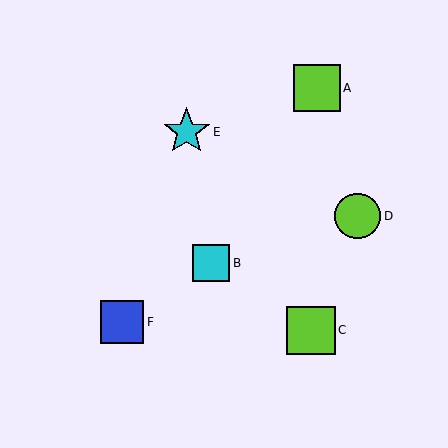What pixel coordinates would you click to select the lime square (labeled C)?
Click at (311, 330) to select the lime square C.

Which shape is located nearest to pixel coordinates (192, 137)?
The cyan star (labeled E) at (187, 132) is nearest to that location.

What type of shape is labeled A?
Shape A is a lime square.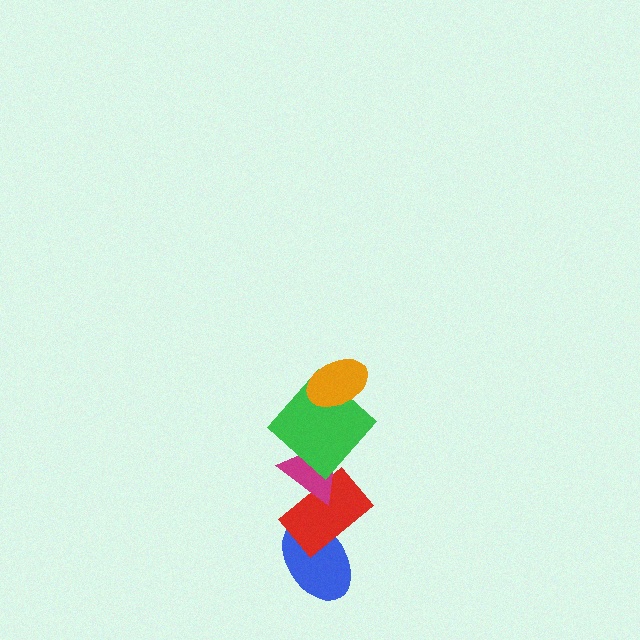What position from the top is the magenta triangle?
The magenta triangle is 3rd from the top.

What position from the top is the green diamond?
The green diamond is 2nd from the top.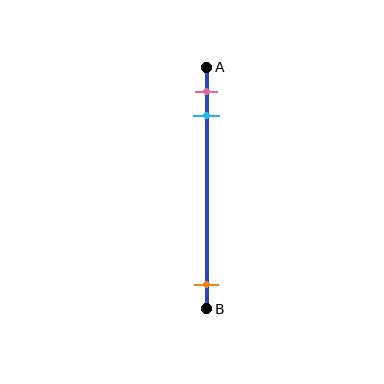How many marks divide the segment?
There are 3 marks dividing the segment.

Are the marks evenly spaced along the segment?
No, the marks are not evenly spaced.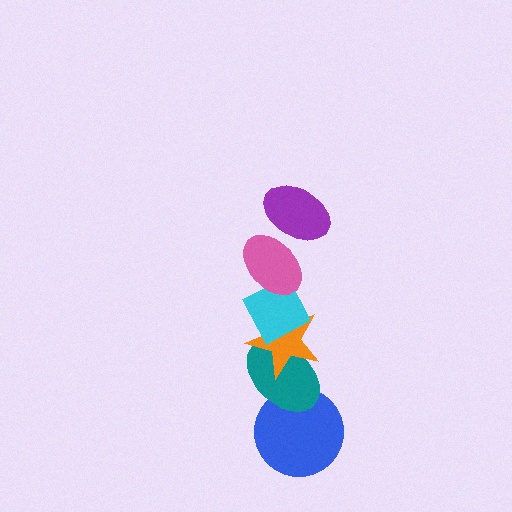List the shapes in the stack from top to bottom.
From top to bottom: the purple ellipse, the pink ellipse, the cyan diamond, the orange star, the teal ellipse, the blue circle.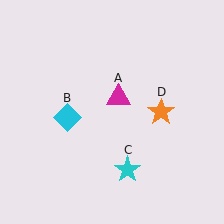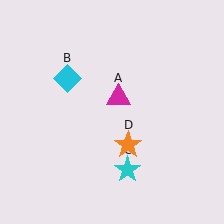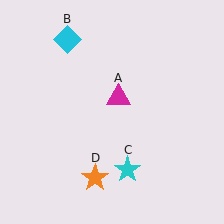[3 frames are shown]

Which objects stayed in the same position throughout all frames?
Magenta triangle (object A) and cyan star (object C) remained stationary.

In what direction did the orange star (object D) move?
The orange star (object D) moved down and to the left.